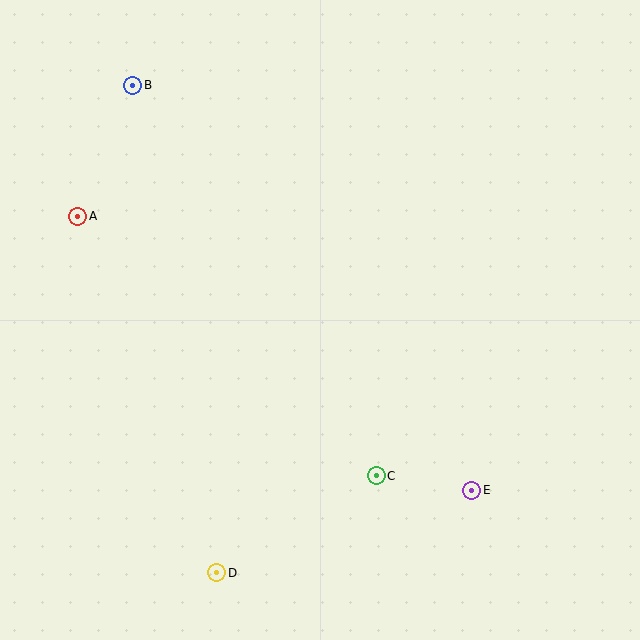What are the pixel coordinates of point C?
Point C is at (376, 476).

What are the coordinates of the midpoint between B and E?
The midpoint between B and E is at (302, 288).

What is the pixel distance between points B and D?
The distance between B and D is 495 pixels.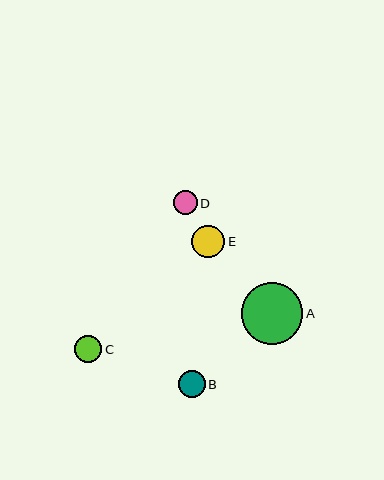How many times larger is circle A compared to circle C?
Circle A is approximately 2.2 times the size of circle C.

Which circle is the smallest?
Circle D is the smallest with a size of approximately 24 pixels.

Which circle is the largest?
Circle A is the largest with a size of approximately 61 pixels.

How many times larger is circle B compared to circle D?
Circle B is approximately 1.1 times the size of circle D.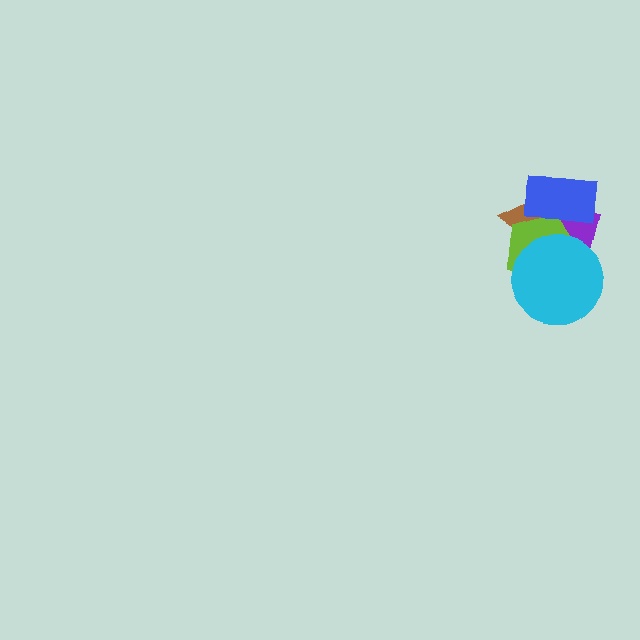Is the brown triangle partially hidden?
Yes, it is partially covered by another shape.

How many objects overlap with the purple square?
4 objects overlap with the purple square.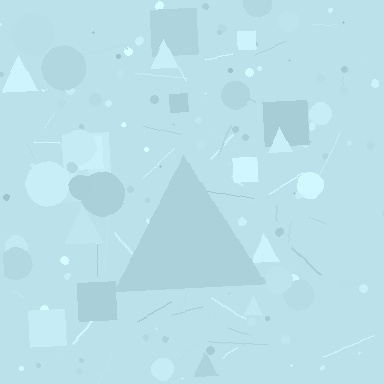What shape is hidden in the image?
A triangle is hidden in the image.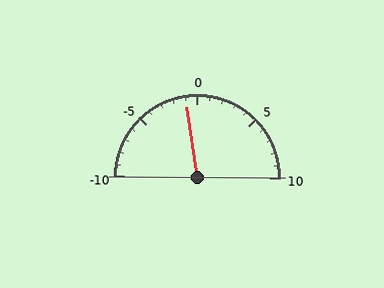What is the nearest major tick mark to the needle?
The nearest major tick mark is 0.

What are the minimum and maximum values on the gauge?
The gauge ranges from -10 to 10.